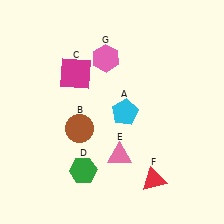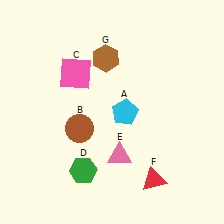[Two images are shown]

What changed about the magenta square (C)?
In Image 1, C is magenta. In Image 2, it changed to pink.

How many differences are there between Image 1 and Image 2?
There are 2 differences between the two images.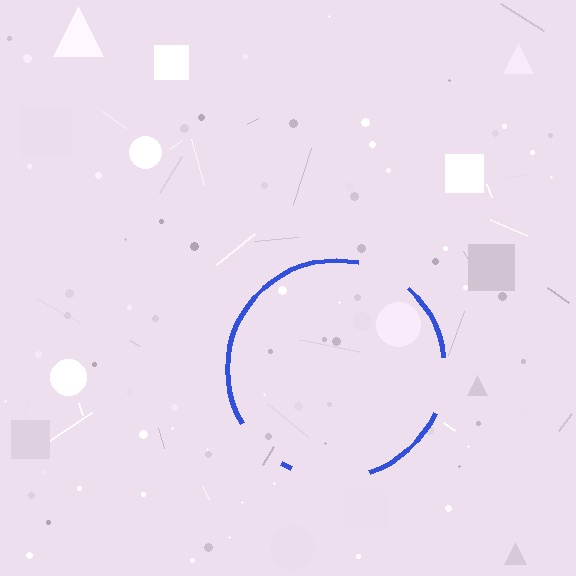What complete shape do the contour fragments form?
The contour fragments form a circle.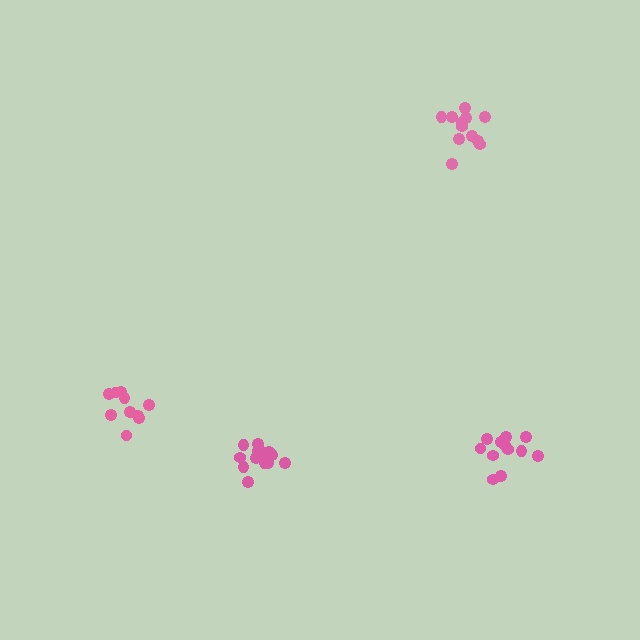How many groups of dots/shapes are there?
There are 4 groups.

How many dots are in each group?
Group 1: 12 dots, Group 2: 14 dots, Group 3: 10 dots, Group 4: 12 dots (48 total).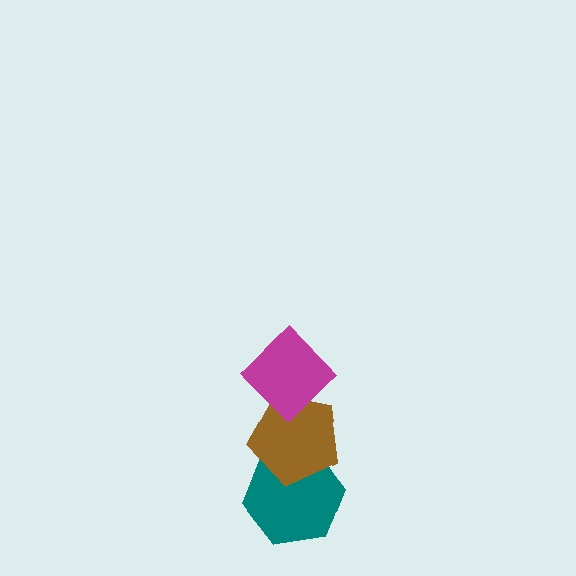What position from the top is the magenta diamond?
The magenta diamond is 1st from the top.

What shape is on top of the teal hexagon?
The brown pentagon is on top of the teal hexagon.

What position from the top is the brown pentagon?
The brown pentagon is 2nd from the top.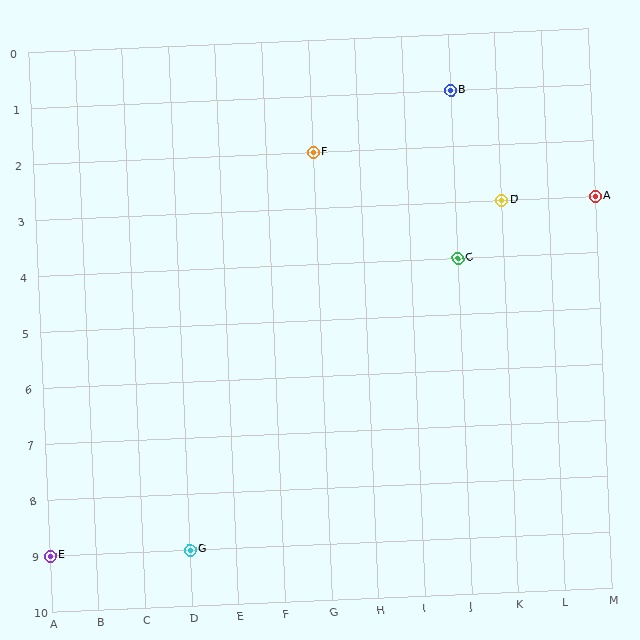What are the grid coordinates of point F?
Point F is at grid coordinates (G, 2).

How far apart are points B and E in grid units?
Points B and E are 9 columns and 8 rows apart (about 12.0 grid units diagonally).